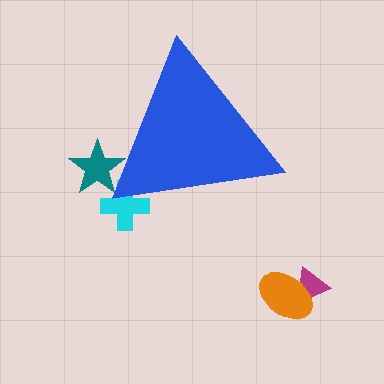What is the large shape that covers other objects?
A blue triangle.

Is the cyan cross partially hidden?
Yes, the cyan cross is partially hidden behind the blue triangle.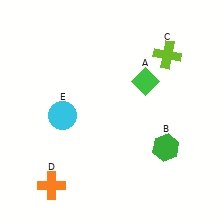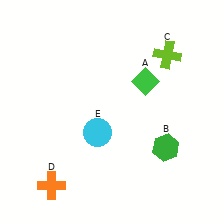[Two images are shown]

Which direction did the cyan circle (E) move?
The cyan circle (E) moved right.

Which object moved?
The cyan circle (E) moved right.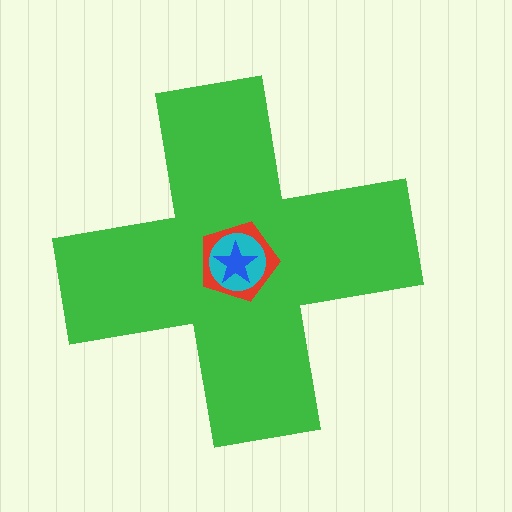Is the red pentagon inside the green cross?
Yes.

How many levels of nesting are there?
4.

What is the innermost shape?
The blue star.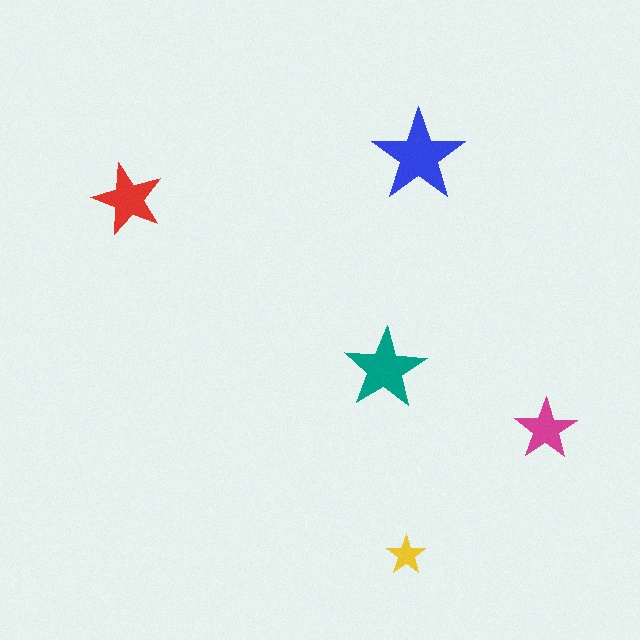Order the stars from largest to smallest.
the blue one, the teal one, the red one, the magenta one, the yellow one.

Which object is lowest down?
The yellow star is bottommost.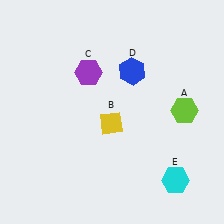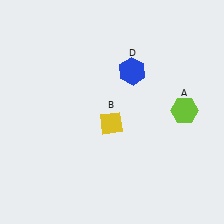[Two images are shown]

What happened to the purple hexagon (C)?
The purple hexagon (C) was removed in Image 2. It was in the top-left area of Image 1.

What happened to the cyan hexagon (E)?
The cyan hexagon (E) was removed in Image 2. It was in the bottom-right area of Image 1.